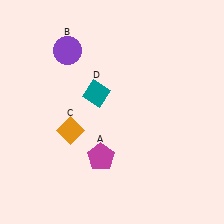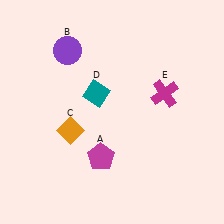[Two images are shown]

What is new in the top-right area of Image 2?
A magenta cross (E) was added in the top-right area of Image 2.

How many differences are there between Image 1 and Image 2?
There is 1 difference between the two images.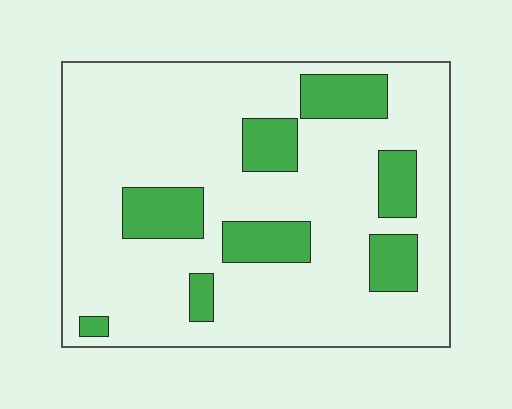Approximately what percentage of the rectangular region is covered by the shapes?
Approximately 20%.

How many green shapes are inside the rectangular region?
8.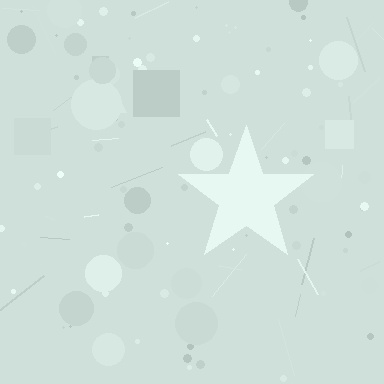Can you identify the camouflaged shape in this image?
The camouflaged shape is a star.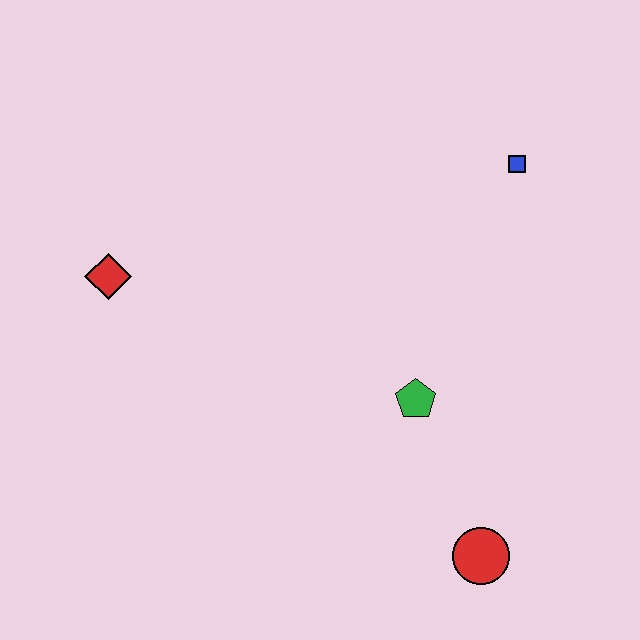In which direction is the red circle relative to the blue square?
The red circle is below the blue square.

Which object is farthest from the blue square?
The red diamond is farthest from the blue square.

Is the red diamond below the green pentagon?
No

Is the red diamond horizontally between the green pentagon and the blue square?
No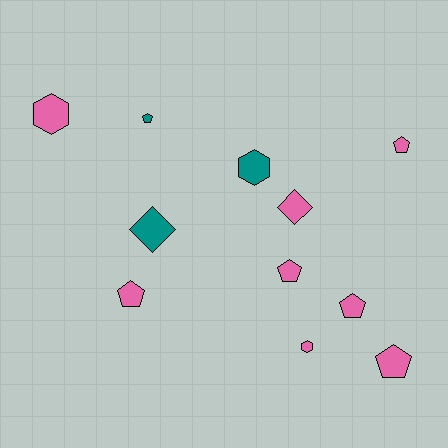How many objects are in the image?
There are 11 objects.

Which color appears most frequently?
Pink, with 8 objects.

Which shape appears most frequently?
Pentagon, with 6 objects.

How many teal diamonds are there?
There is 1 teal diamond.